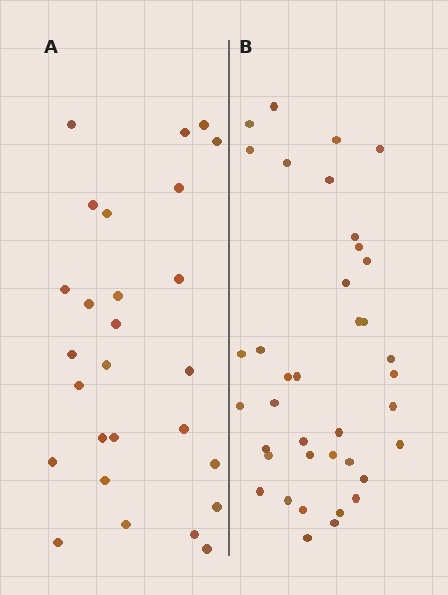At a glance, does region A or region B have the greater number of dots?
Region B (the right region) has more dots.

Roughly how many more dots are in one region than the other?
Region B has roughly 12 or so more dots than region A.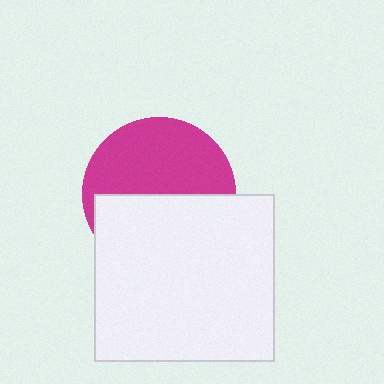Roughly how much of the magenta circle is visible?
About half of it is visible (roughly 51%).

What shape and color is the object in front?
The object in front is a white rectangle.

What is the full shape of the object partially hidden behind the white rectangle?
The partially hidden object is a magenta circle.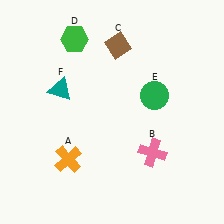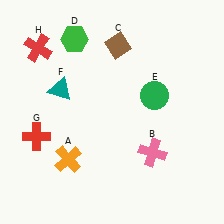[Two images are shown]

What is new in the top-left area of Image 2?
A red cross (H) was added in the top-left area of Image 2.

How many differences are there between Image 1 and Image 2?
There are 2 differences between the two images.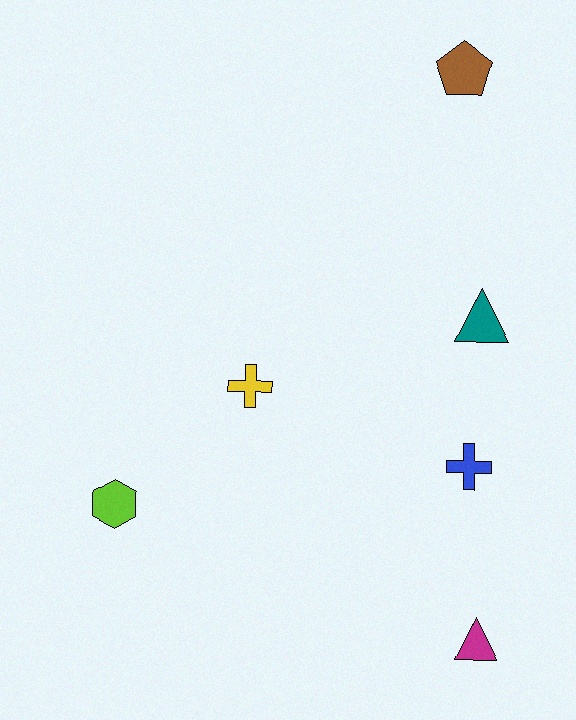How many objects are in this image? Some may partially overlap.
There are 6 objects.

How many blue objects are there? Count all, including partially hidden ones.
There is 1 blue object.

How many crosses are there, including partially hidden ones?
There are 2 crosses.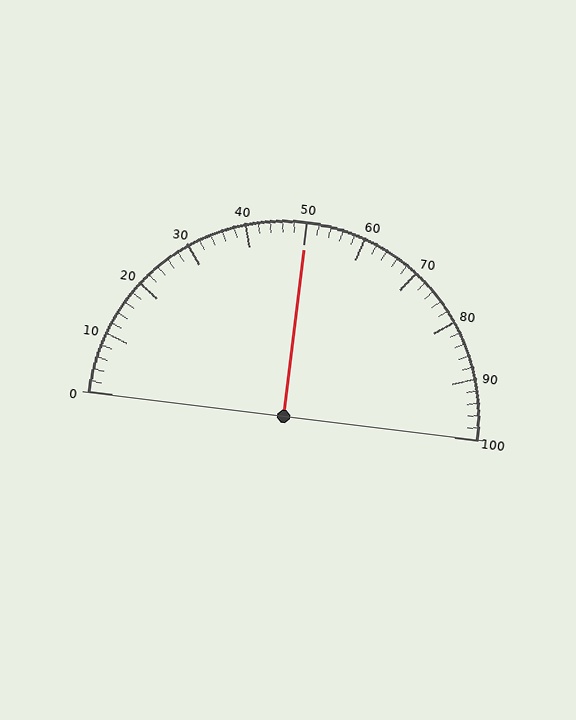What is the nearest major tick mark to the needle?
The nearest major tick mark is 50.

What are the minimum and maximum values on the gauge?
The gauge ranges from 0 to 100.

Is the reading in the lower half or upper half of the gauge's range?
The reading is in the upper half of the range (0 to 100).